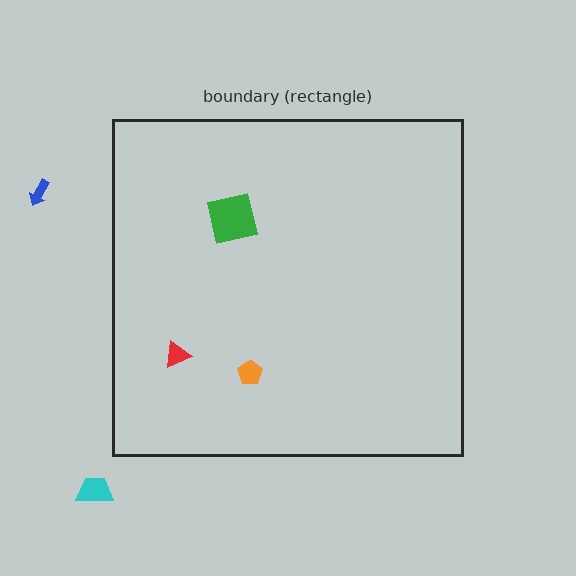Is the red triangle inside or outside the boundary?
Inside.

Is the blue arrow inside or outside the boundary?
Outside.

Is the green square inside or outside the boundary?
Inside.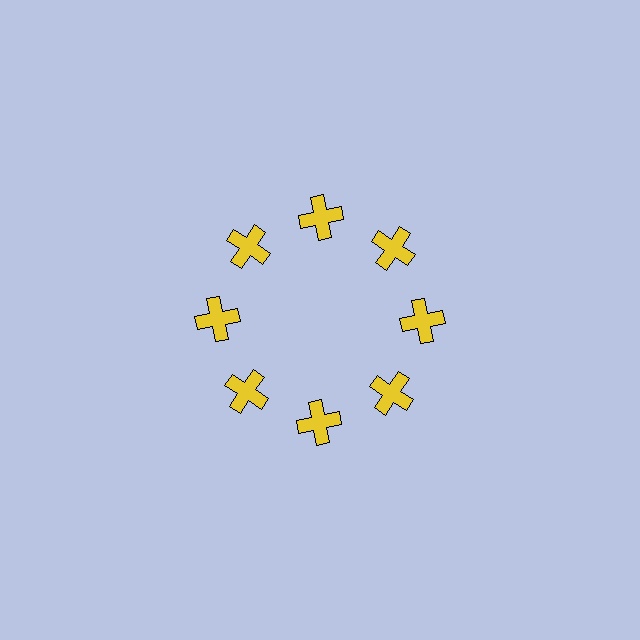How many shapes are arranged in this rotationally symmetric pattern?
There are 8 shapes, arranged in 8 groups of 1.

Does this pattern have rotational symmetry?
Yes, this pattern has 8-fold rotational symmetry. It looks the same after rotating 45 degrees around the center.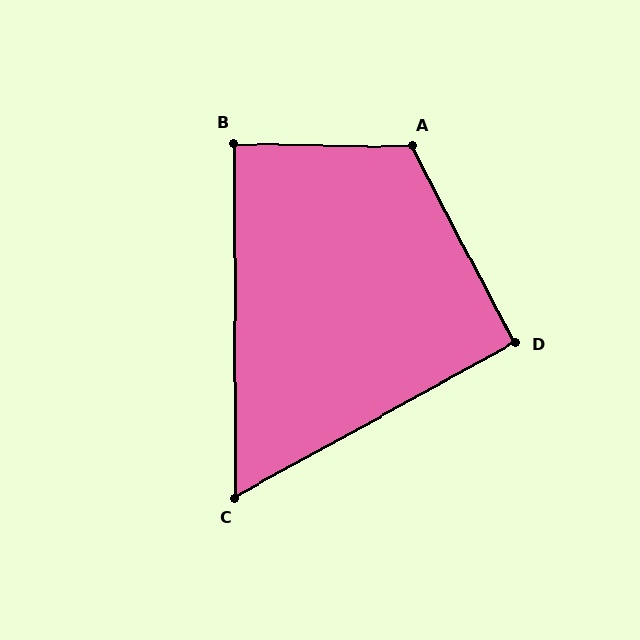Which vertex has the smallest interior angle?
C, at approximately 61 degrees.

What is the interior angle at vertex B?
Approximately 89 degrees (approximately right).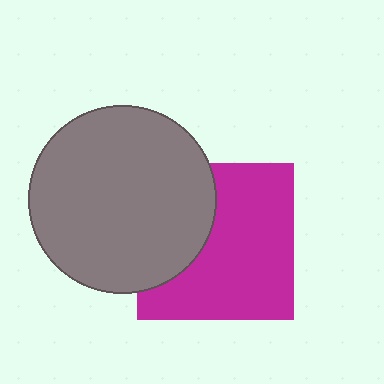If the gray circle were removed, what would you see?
You would see the complete magenta square.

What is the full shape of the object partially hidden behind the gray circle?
The partially hidden object is a magenta square.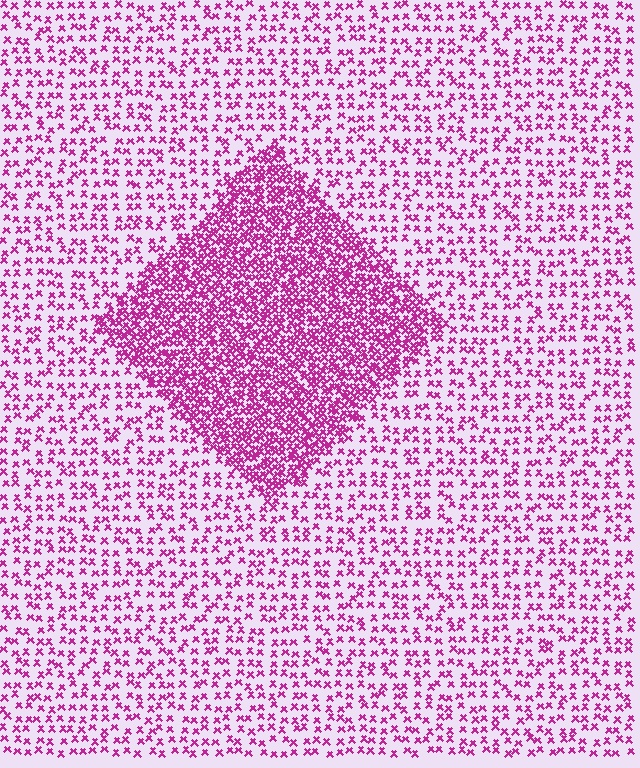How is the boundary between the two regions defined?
The boundary is defined by a change in element density (approximately 2.7x ratio). All elements are the same color, size, and shape.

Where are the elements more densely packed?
The elements are more densely packed inside the diamond boundary.